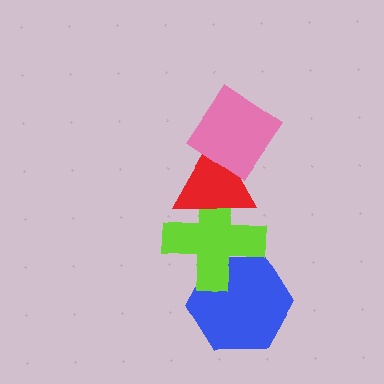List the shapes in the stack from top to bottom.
From top to bottom: the pink diamond, the red triangle, the lime cross, the blue hexagon.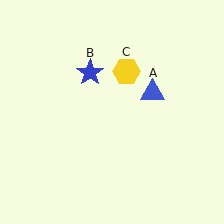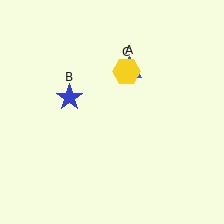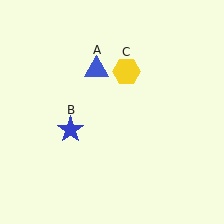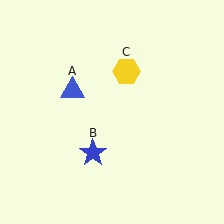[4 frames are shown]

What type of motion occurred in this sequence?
The blue triangle (object A), blue star (object B) rotated counterclockwise around the center of the scene.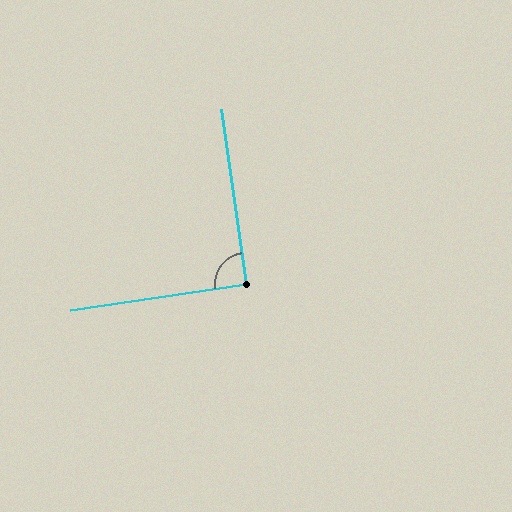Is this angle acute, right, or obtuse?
It is approximately a right angle.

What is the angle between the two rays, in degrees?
Approximately 90 degrees.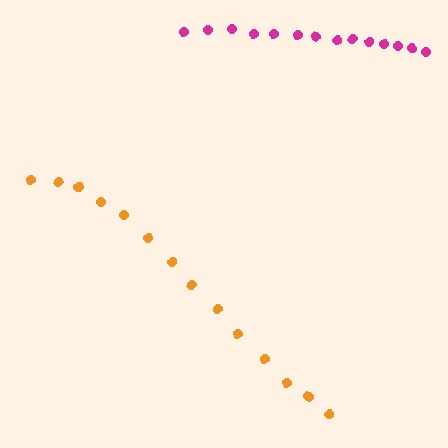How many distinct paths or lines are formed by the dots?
There are 2 distinct paths.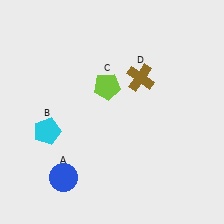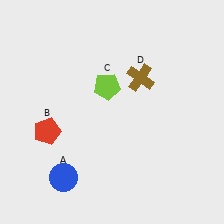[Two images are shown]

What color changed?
The pentagon (B) changed from cyan in Image 1 to red in Image 2.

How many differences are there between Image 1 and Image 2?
There is 1 difference between the two images.